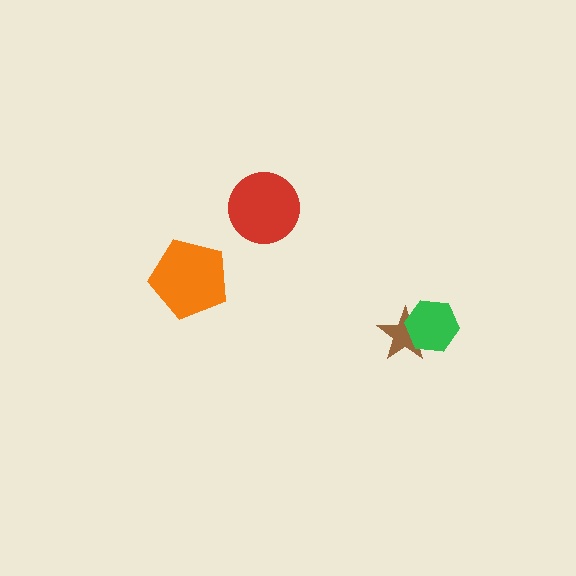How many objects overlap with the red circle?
0 objects overlap with the red circle.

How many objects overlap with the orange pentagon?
0 objects overlap with the orange pentagon.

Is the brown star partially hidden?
Yes, it is partially covered by another shape.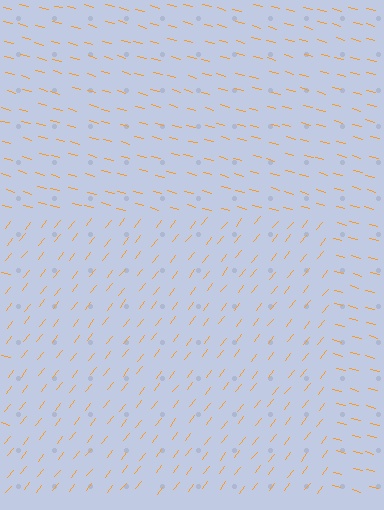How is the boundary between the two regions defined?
The boundary is defined purely by a change in line orientation (approximately 67 degrees difference). All lines are the same color and thickness.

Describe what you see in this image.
The image is filled with small orange line segments. A rectangle region in the image has lines oriented differently from the surrounding lines, creating a visible texture boundary.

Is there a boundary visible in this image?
Yes, there is a texture boundary formed by a change in line orientation.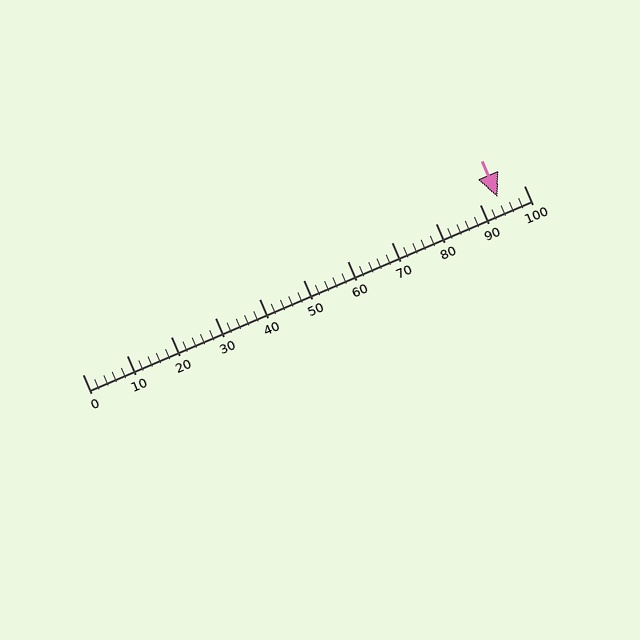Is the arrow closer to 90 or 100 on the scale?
The arrow is closer to 90.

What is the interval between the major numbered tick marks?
The major tick marks are spaced 10 units apart.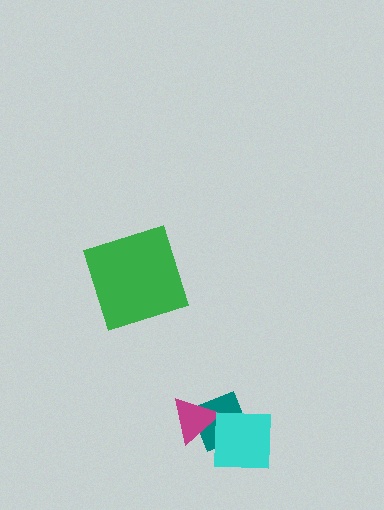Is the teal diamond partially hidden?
Yes, it is partially covered by another shape.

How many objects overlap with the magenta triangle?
1 object overlaps with the magenta triangle.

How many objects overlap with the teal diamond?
2 objects overlap with the teal diamond.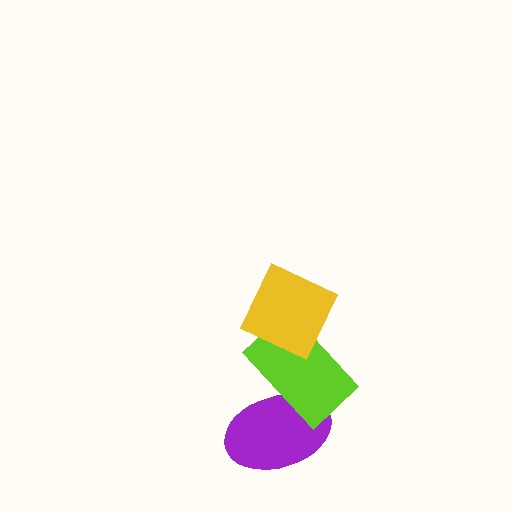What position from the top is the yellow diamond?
The yellow diamond is 1st from the top.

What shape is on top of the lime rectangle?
The yellow diamond is on top of the lime rectangle.